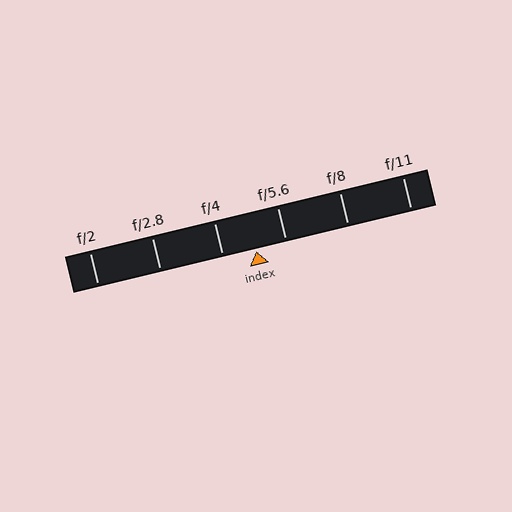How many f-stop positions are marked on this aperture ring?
There are 6 f-stop positions marked.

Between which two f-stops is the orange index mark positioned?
The index mark is between f/4 and f/5.6.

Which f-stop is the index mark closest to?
The index mark is closest to f/5.6.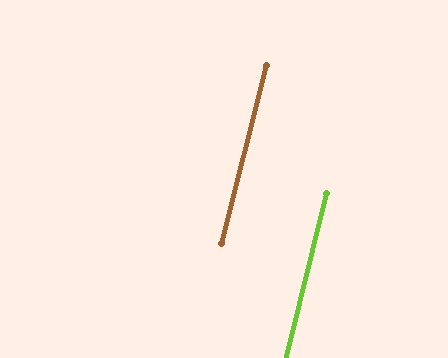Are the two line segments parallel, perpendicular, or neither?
Parallel — their directions differ by only 0.3°.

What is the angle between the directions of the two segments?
Approximately 0 degrees.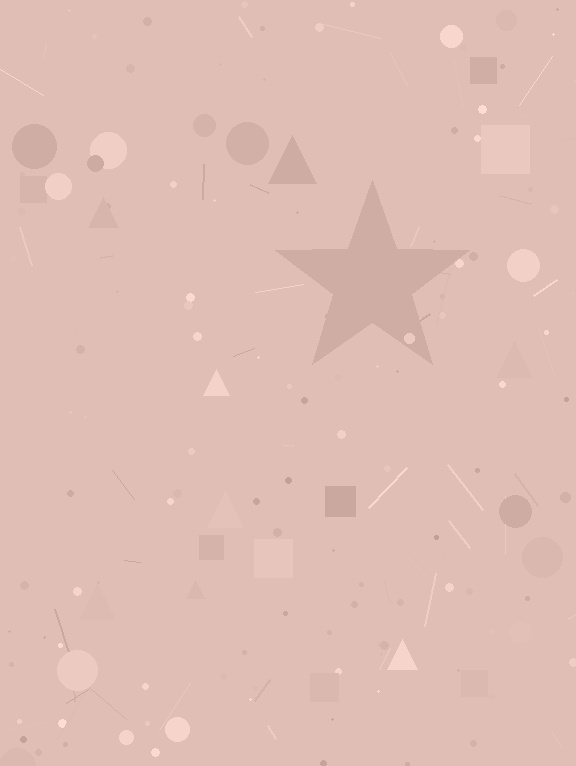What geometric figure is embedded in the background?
A star is embedded in the background.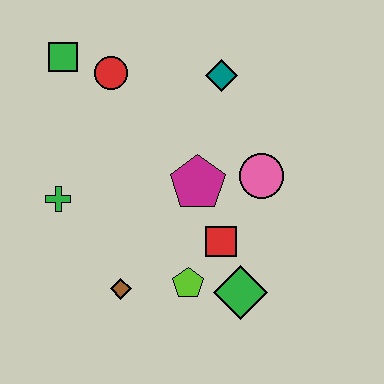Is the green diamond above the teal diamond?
No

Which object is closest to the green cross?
The brown diamond is closest to the green cross.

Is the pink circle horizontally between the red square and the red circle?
No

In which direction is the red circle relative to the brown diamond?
The red circle is above the brown diamond.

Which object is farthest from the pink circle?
The green square is farthest from the pink circle.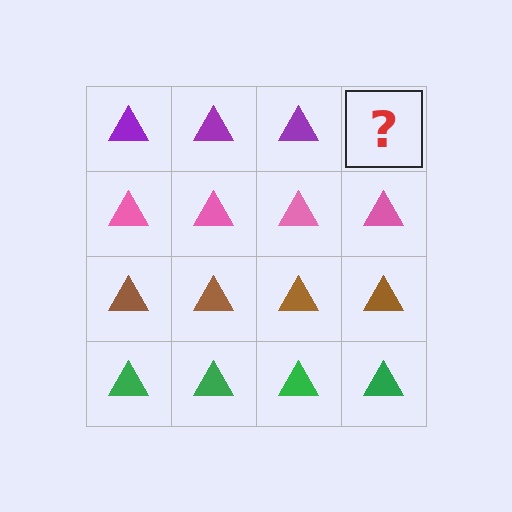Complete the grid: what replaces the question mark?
The question mark should be replaced with a purple triangle.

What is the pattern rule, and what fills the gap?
The rule is that each row has a consistent color. The gap should be filled with a purple triangle.